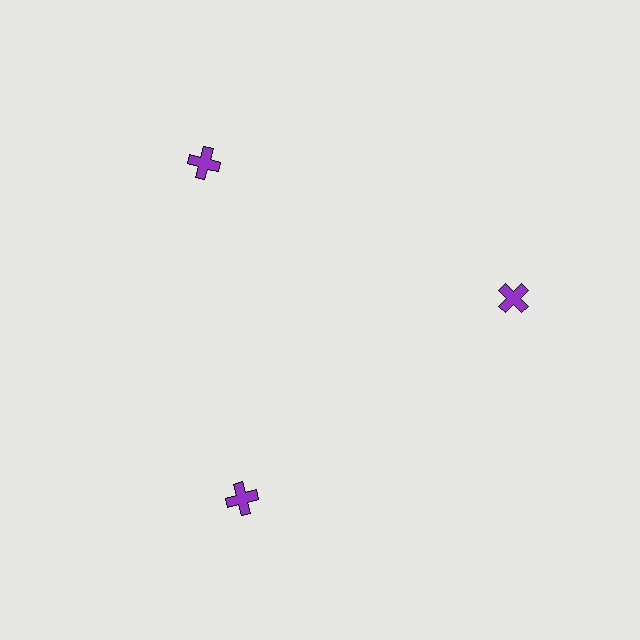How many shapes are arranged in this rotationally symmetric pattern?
There are 3 shapes, arranged in 3 groups of 1.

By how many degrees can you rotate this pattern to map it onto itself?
The pattern maps onto itself every 120 degrees of rotation.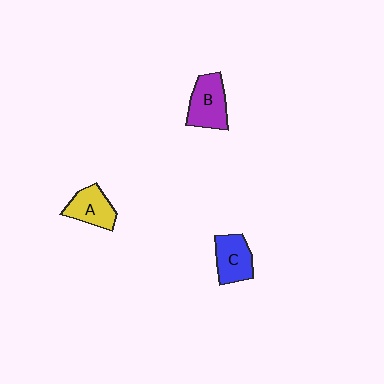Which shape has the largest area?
Shape B (purple).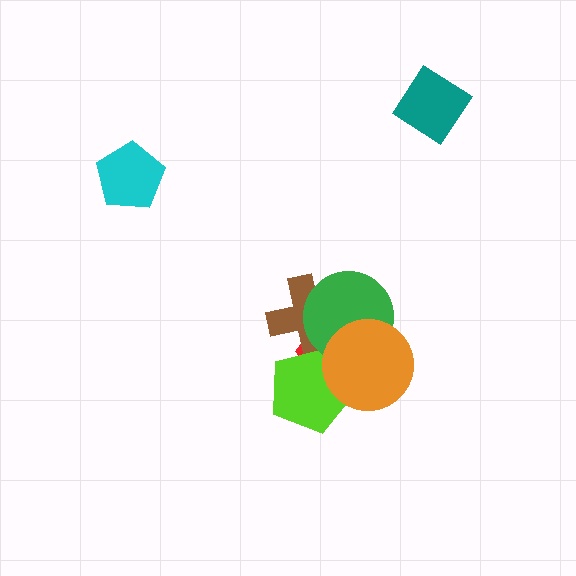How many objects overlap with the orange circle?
4 objects overlap with the orange circle.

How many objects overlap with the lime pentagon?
3 objects overlap with the lime pentagon.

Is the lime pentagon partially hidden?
Yes, it is partially covered by another shape.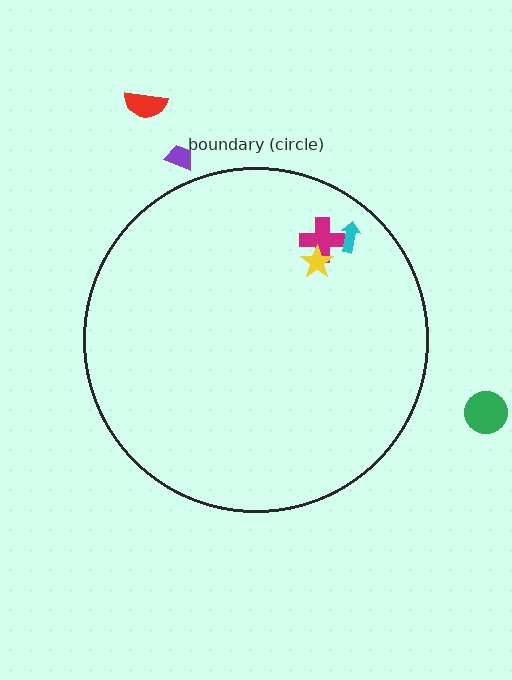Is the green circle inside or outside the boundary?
Outside.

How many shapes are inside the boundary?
3 inside, 3 outside.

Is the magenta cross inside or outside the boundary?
Inside.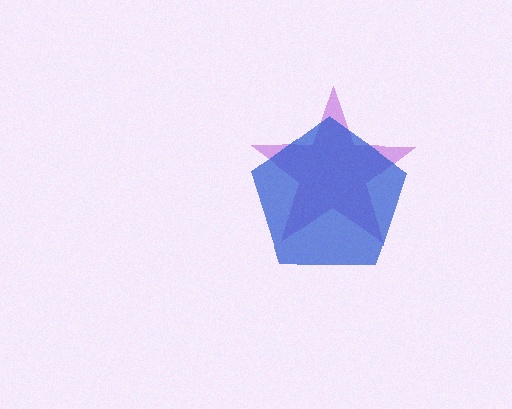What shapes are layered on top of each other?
The layered shapes are: a purple star, a blue pentagon.